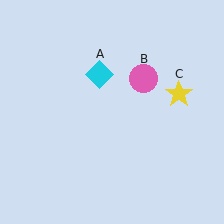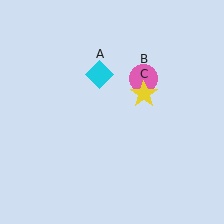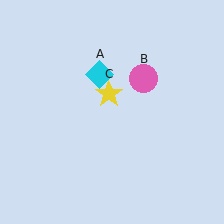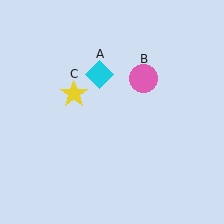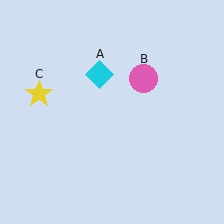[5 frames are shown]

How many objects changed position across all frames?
1 object changed position: yellow star (object C).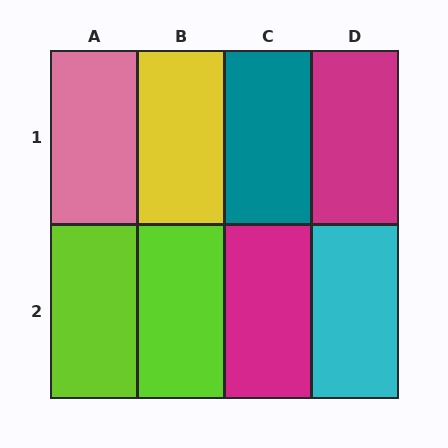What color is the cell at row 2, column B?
Lime.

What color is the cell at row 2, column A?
Lime.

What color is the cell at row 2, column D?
Cyan.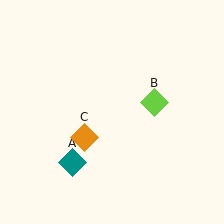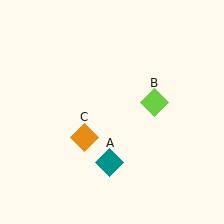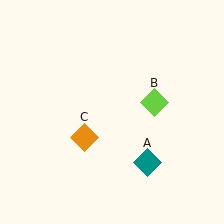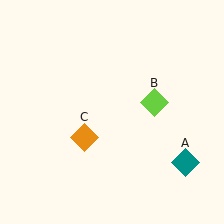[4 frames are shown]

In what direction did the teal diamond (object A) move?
The teal diamond (object A) moved right.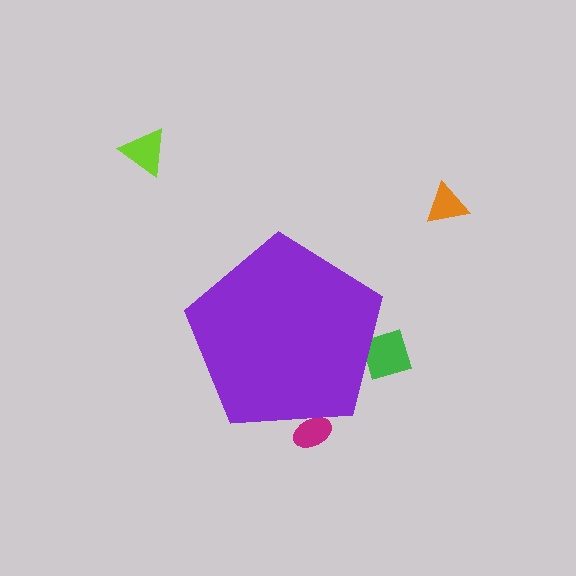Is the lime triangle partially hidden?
No, the lime triangle is fully visible.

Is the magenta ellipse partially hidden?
Yes, the magenta ellipse is partially hidden behind the purple pentagon.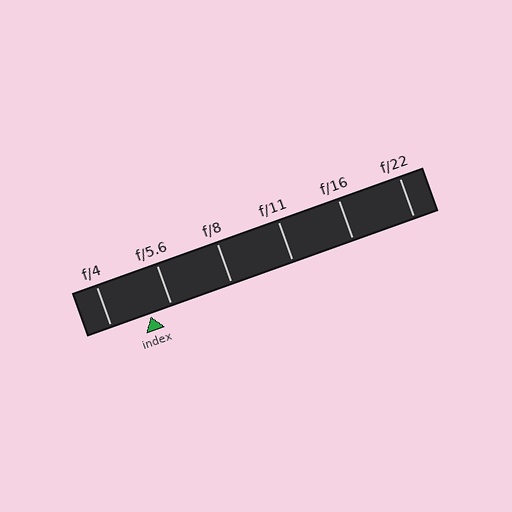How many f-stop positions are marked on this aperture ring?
There are 6 f-stop positions marked.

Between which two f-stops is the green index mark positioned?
The index mark is between f/4 and f/5.6.